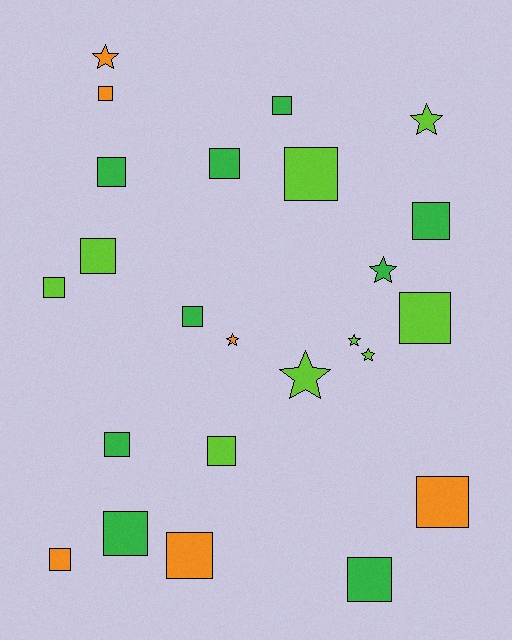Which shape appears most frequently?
Square, with 17 objects.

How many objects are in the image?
There are 24 objects.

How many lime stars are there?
There are 4 lime stars.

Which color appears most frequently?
Green, with 9 objects.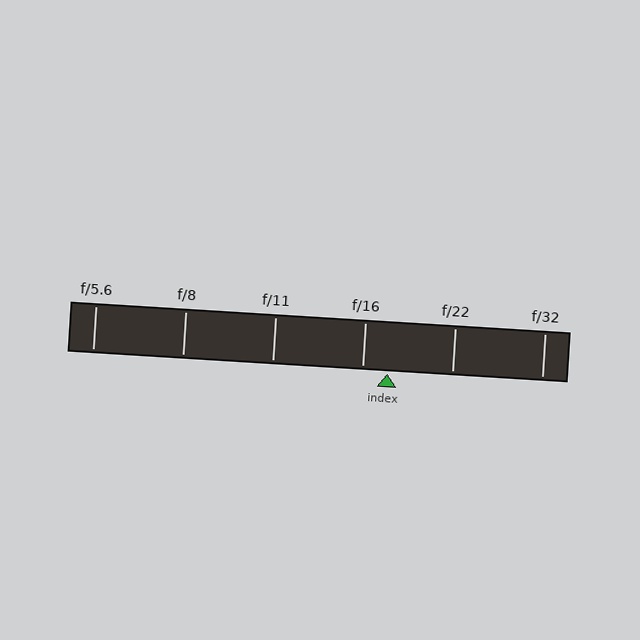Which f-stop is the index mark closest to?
The index mark is closest to f/16.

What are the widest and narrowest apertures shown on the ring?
The widest aperture shown is f/5.6 and the narrowest is f/32.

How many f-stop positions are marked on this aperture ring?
There are 6 f-stop positions marked.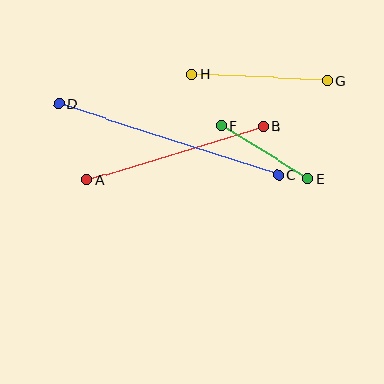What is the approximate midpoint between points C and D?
The midpoint is at approximately (169, 140) pixels.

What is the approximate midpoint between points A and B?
The midpoint is at approximately (175, 153) pixels.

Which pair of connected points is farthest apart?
Points C and D are farthest apart.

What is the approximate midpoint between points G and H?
The midpoint is at approximately (259, 77) pixels.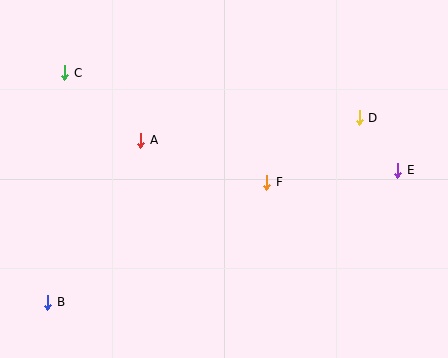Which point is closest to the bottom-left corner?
Point B is closest to the bottom-left corner.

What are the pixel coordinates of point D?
Point D is at (359, 118).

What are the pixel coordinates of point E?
Point E is at (398, 170).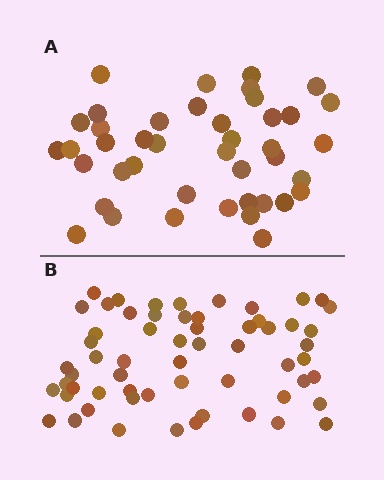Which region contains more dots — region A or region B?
Region B (the bottom region) has more dots.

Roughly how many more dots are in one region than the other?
Region B has approximately 20 more dots than region A.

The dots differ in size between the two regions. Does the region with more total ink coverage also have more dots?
No. Region A has more total ink coverage because its dots are larger, but region B actually contains more individual dots. Total area can be misleading — the number of items is what matters here.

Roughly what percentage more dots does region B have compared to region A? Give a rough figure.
About 45% more.